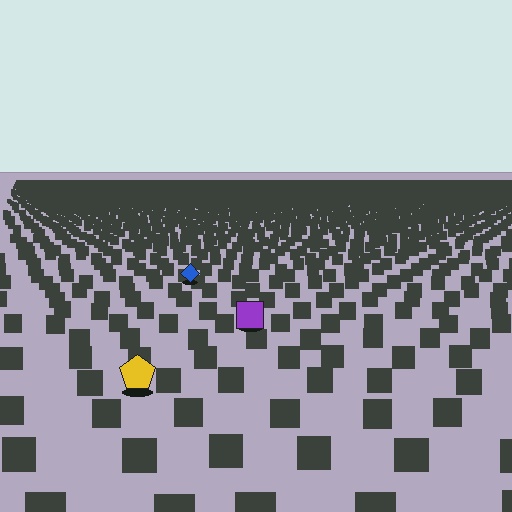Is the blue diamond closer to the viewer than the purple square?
No. The purple square is closer — you can tell from the texture gradient: the ground texture is coarser near it.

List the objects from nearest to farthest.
From nearest to farthest: the yellow pentagon, the purple square, the blue diamond.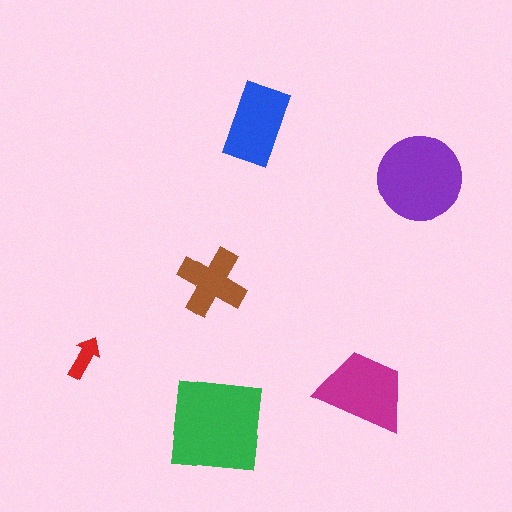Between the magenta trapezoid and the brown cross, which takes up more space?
The magenta trapezoid.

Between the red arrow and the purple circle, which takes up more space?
The purple circle.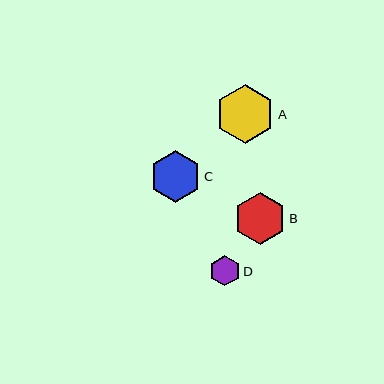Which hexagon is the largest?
Hexagon A is the largest with a size of approximately 59 pixels.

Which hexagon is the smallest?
Hexagon D is the smallest with a size of approximately 30 pixels.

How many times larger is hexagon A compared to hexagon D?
Hexagon A is approximately 1.9 times the size of hexagon D.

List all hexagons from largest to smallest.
From largest to smallest: A, B, C, D.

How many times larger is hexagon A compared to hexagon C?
Hexagon A is approximately 1.1 times the size of hexagon C.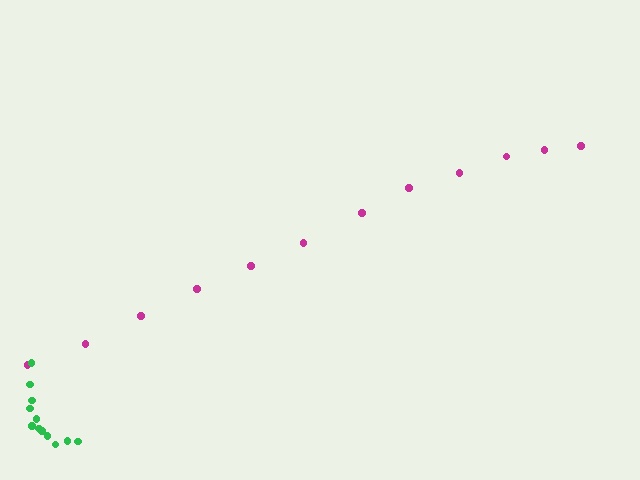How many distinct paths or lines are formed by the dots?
There are 2 distinct paths.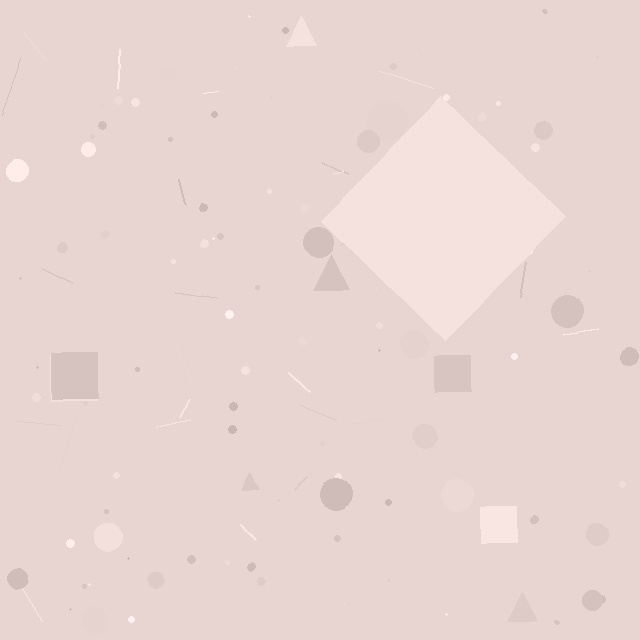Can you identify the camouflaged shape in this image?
The camouflaged shape is a diamond.